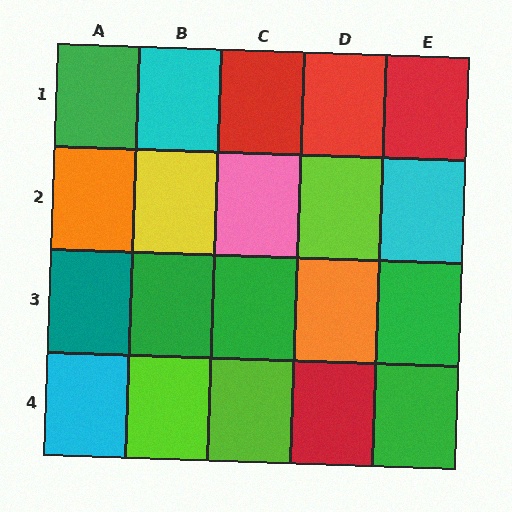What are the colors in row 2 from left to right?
Orange, yellow, pink, lime, cyan.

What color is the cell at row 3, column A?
Teal.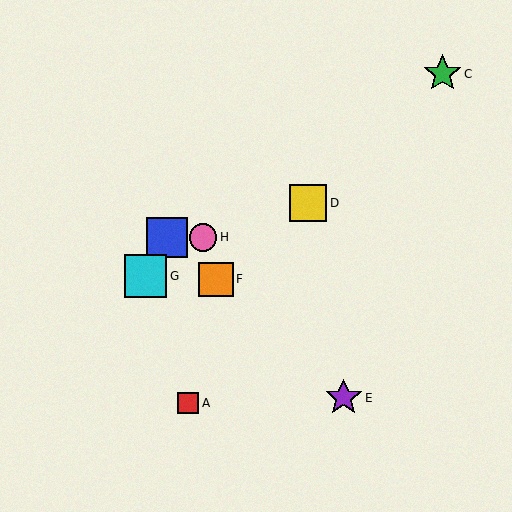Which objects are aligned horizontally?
Objects B, H are aligned horizontally.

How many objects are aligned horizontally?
2 objects (B, H) are aligned horizontally.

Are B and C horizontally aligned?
No, B is at y≈237 and C is at y≈74.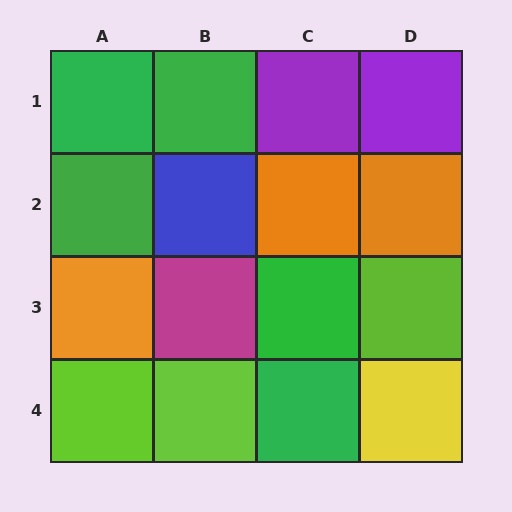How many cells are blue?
1 cell is blue.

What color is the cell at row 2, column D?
Orange.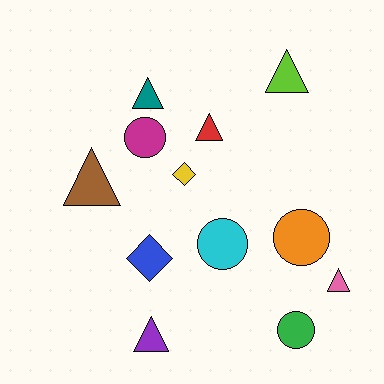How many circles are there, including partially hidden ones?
There are 4 circles.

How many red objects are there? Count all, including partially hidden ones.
There is 1 red object.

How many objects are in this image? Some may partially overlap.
There are 12 objects.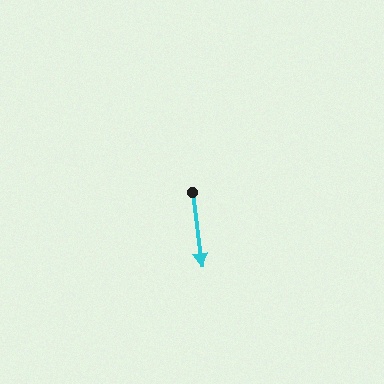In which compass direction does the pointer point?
South.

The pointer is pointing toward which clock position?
Roughly 6 o'clock.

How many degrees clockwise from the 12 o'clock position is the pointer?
Approximately 173 degrees.